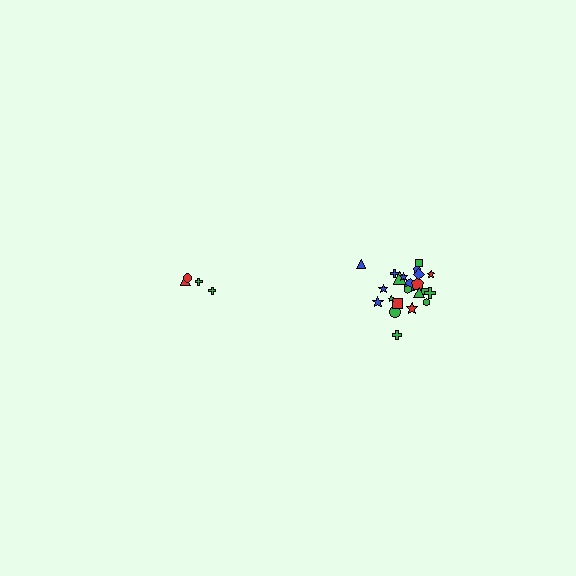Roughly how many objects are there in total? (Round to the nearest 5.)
Roughly 25 objects in total.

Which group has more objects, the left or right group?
The right group.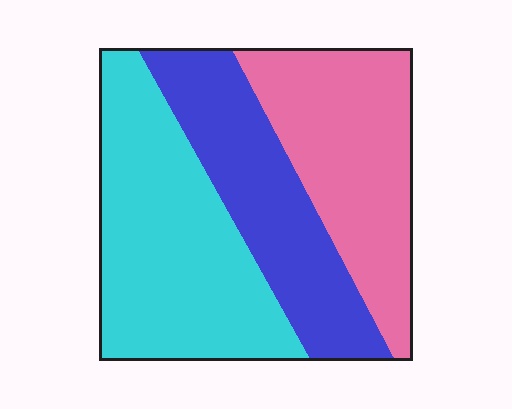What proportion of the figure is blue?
Blue covers about 30% of the figure.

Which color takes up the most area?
Cyan, at roughly 40%.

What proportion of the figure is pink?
Pink takes up between a quarter and a half of the figure.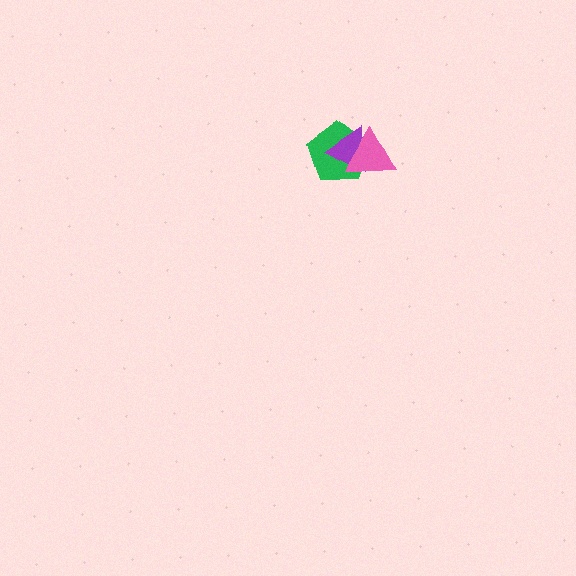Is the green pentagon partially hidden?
Yes, it is partially covered by another shape.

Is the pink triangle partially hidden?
No, no other shape covers it.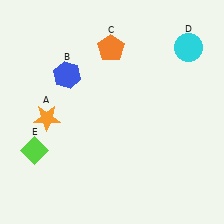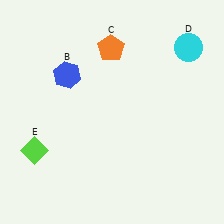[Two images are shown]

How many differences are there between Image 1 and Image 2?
There is 1 difference between the two images.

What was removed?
The orange star (A) was removed in Image 2.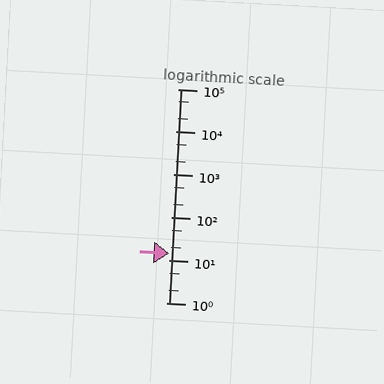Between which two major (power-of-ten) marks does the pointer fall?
The pointer is between 10 and 100.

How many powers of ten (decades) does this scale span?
The scale spans 5 decades, from 1 to 100000.